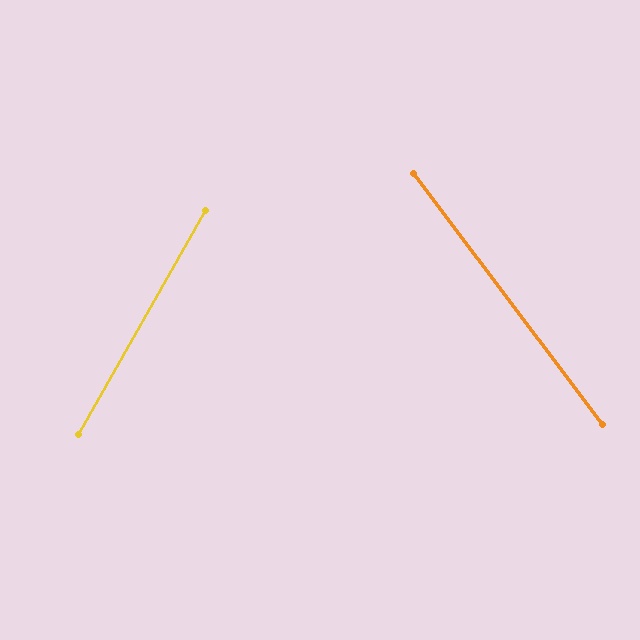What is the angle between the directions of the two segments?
Approximately 66 degrees.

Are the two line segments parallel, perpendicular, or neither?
Neither parallel nor perpendicular — they differ by about 66°.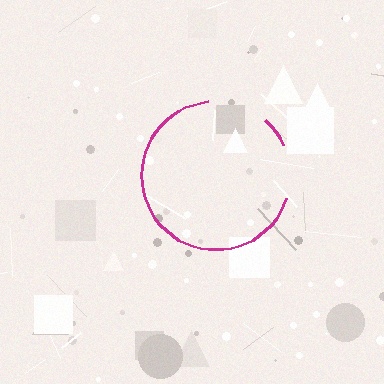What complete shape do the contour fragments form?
The contour fragments form a circle.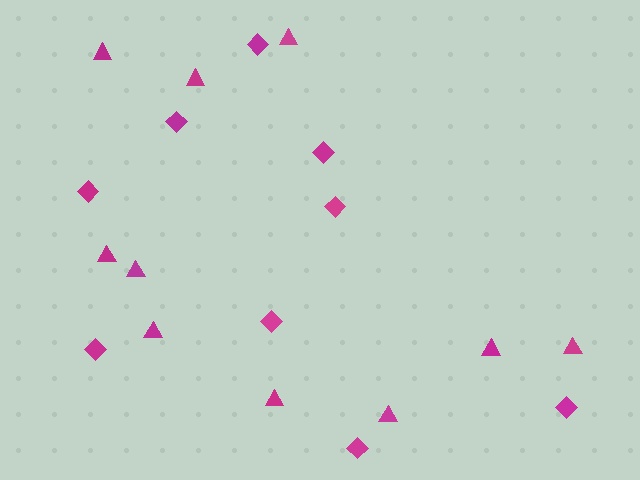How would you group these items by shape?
There are 2 groups: one group of diamonds (9) and one group of triangles (10).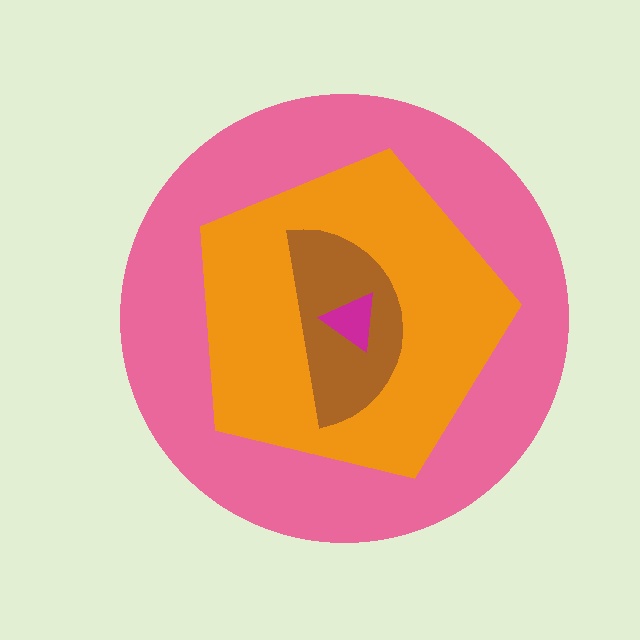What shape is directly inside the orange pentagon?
The brown semicircle.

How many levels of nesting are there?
4.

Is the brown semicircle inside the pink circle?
Yes.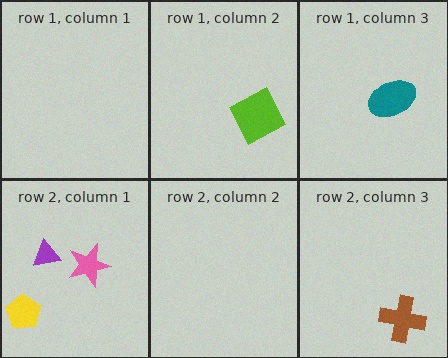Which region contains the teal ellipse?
The row 1, column 3 region.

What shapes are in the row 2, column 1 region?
The yellow pentagon, the purple triangle, the pink star.